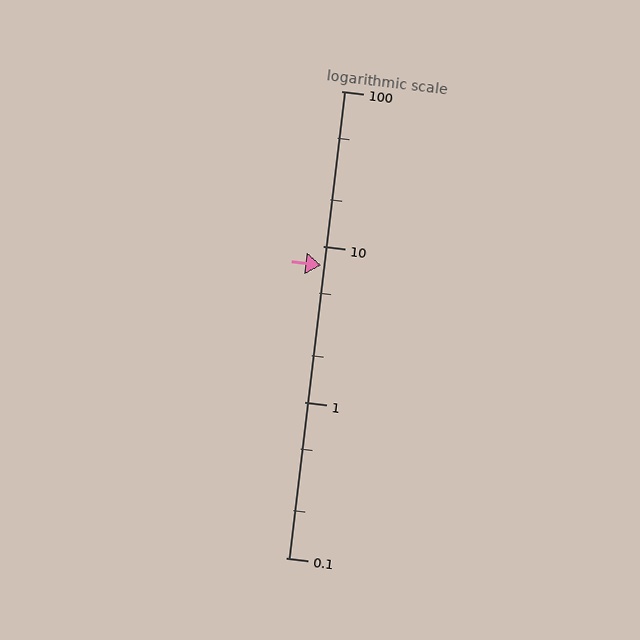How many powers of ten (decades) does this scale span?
The scale spans 3 decades, from 0.1 to 100.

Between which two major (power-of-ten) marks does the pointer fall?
The pointer is between 1 and 10.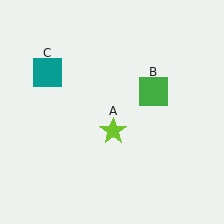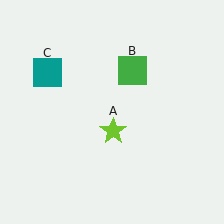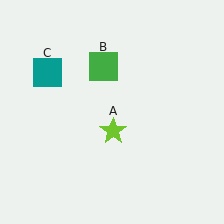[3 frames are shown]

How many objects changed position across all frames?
1 object changed position: green square (object B).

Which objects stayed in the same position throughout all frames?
Lime star (object A) and teal square (object C) remained stationary.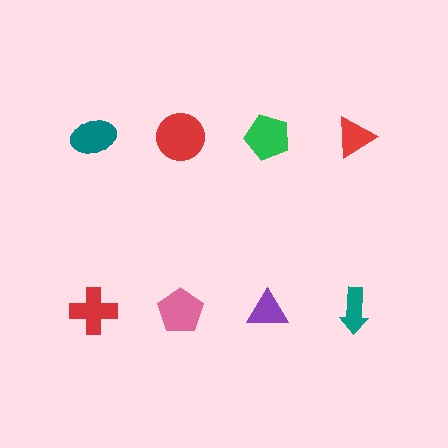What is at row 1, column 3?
A green pentagon.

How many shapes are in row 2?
4 shapes.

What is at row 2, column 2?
A pink pentagon.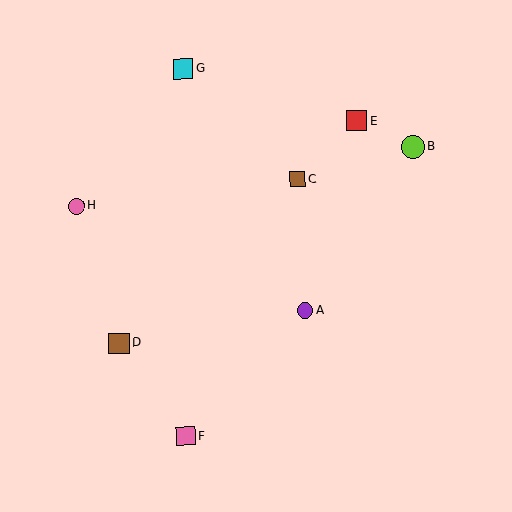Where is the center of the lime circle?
The center of the lime circle is at (413, 147).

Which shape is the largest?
The lime circle (labeled B) is the largest.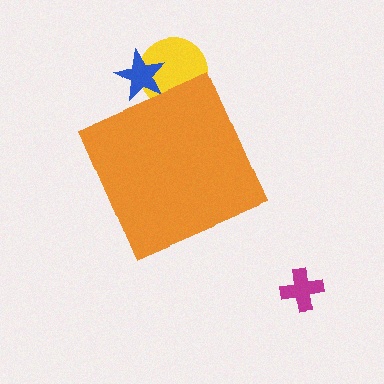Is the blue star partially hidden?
Yes, the blue star is partially hidden behind the orange diamond.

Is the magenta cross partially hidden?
No, the magenta cross is fully visible.